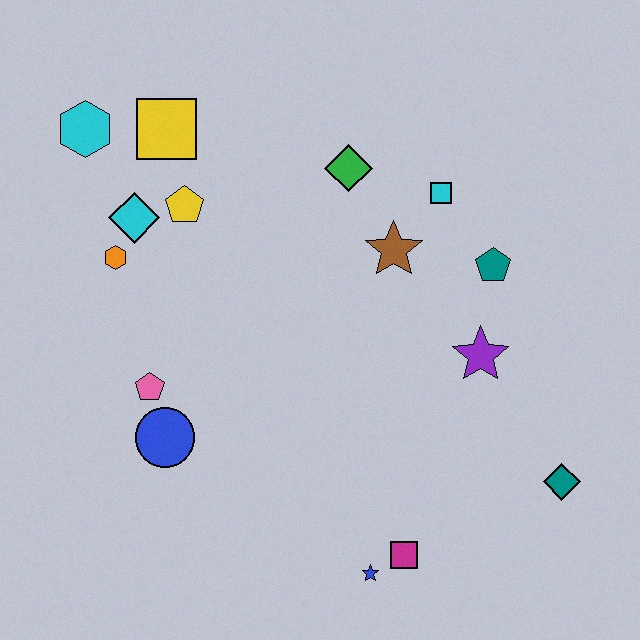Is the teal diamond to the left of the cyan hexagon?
No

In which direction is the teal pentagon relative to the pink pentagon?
The teal pentagon is to the right of the pink pentagon.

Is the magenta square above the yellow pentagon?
No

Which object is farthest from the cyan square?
The blue star is farthest from the cyan square.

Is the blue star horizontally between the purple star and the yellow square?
Yes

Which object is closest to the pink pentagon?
The blue circle is closest to the pink pentagon.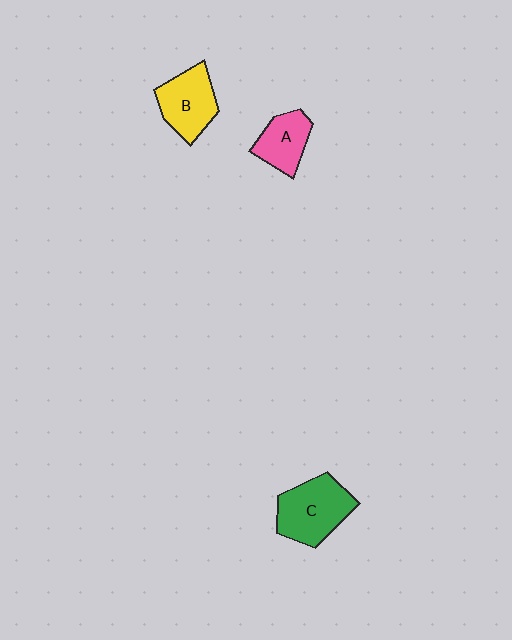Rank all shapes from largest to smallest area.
From largest to smallest: C (green), B (yellow), A (pink).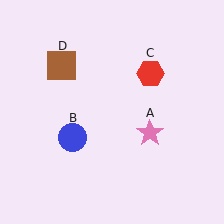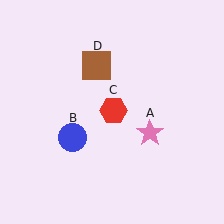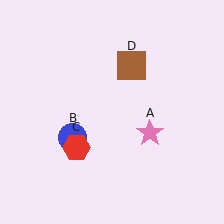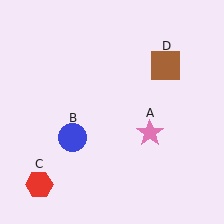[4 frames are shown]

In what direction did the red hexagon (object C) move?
The red hexagon (object C) moved down and to the left.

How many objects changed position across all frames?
2 objects changed position: red hexagon (object C), brown square (object D).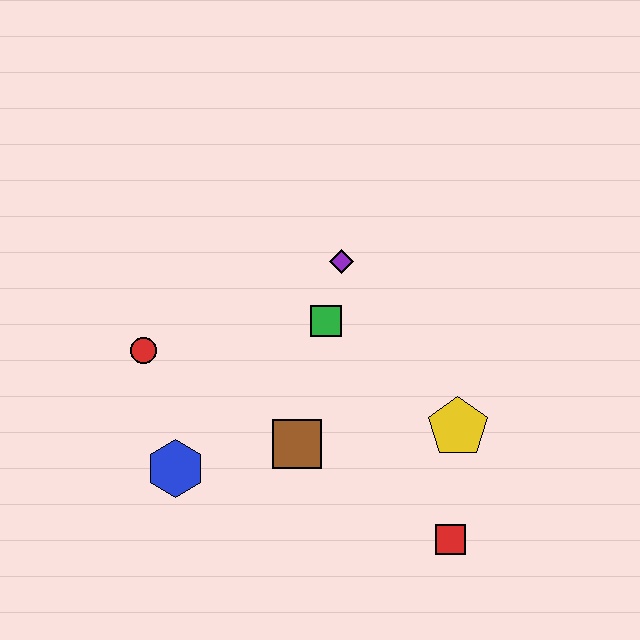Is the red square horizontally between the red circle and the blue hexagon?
No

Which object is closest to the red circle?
The blue hexagon is closest to the red circle.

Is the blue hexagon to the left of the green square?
Yes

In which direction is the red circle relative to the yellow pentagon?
The red circle is to the left of the yellow pentagon.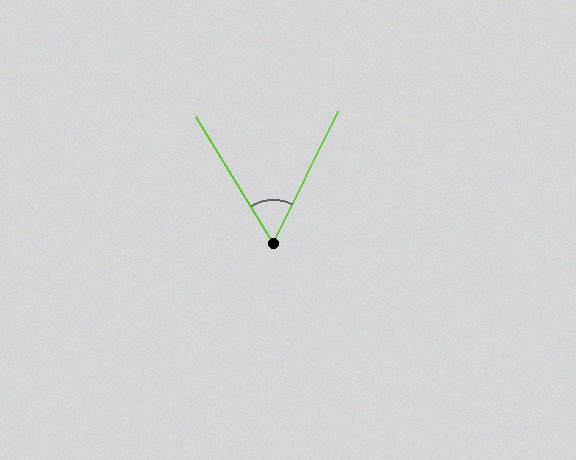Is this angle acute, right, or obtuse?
It is acute.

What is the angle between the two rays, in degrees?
Approximately 58 degrees.